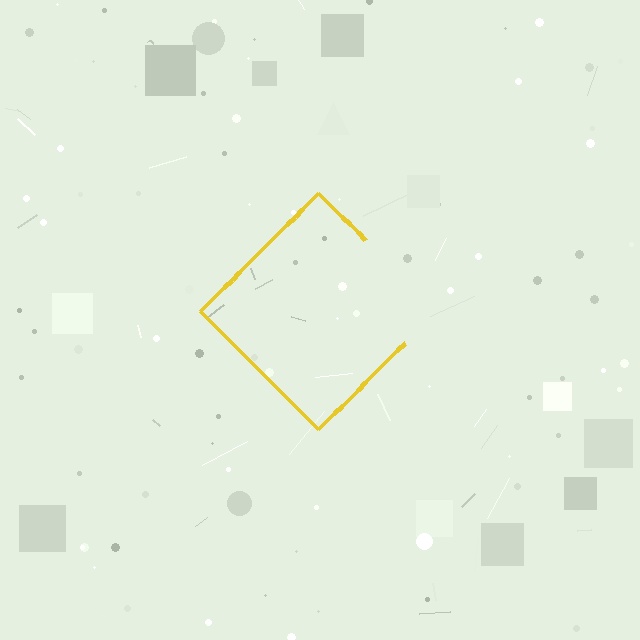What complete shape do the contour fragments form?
The contour fragments form a diamond.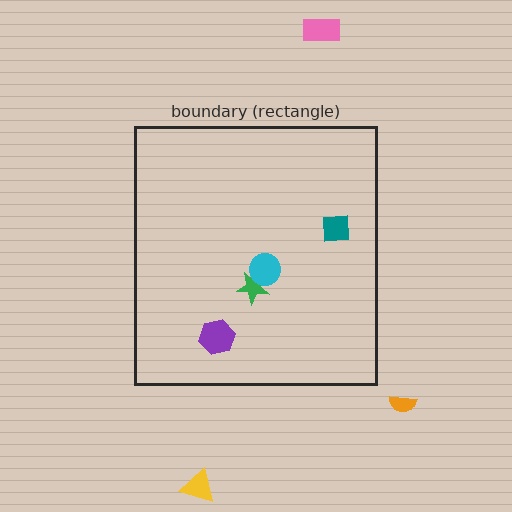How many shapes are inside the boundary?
4 inside, 3 outside.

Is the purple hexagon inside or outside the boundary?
Inside.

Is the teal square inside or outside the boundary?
Inside.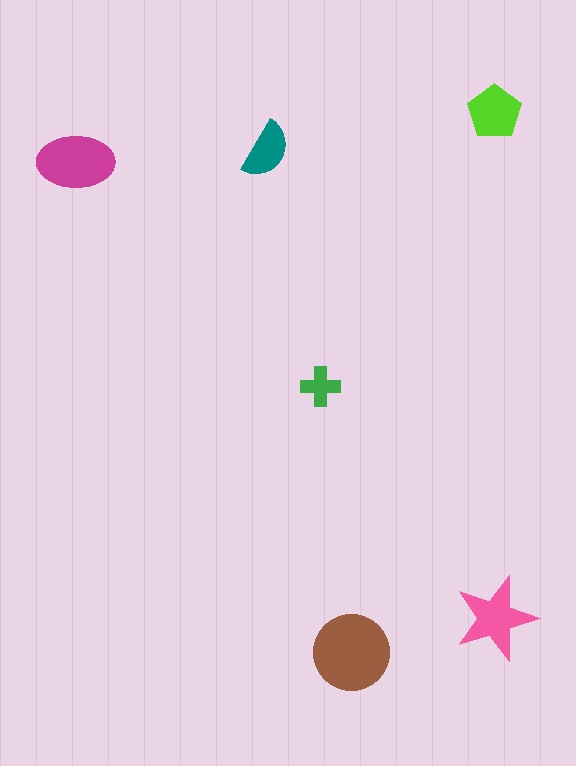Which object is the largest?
The brown circle.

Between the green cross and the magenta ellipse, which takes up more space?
The magenta ellipse.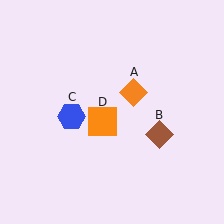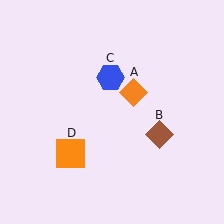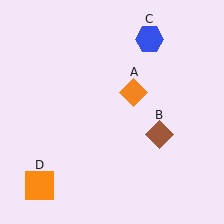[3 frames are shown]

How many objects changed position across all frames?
2 objects changed position: blue hexagon (object C), orange square (object D).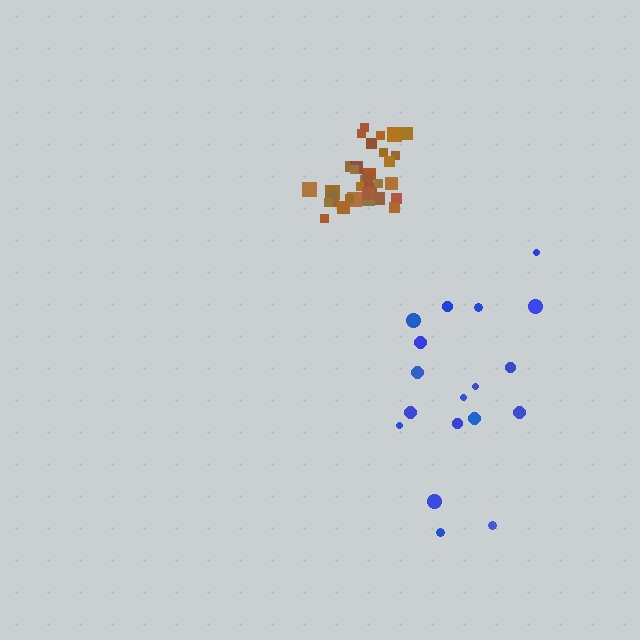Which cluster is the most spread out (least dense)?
Blue.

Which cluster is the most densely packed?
Brown.